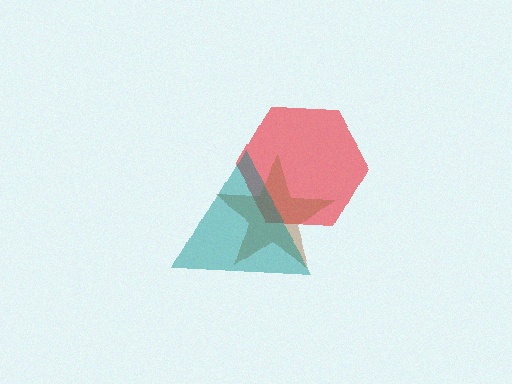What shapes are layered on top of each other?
The layered shapes are: a red hexagon, a brown star, a teal triangle.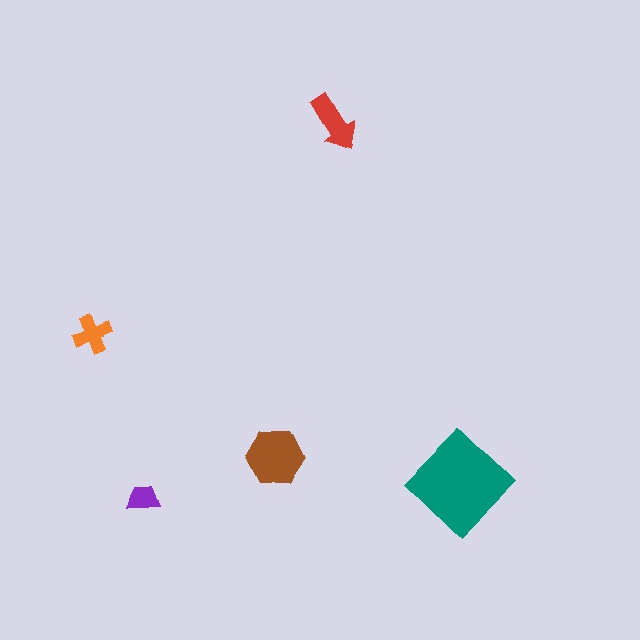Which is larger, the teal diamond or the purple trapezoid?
The teal diamond.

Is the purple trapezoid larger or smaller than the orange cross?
Smaller.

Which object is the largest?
The teal diamond.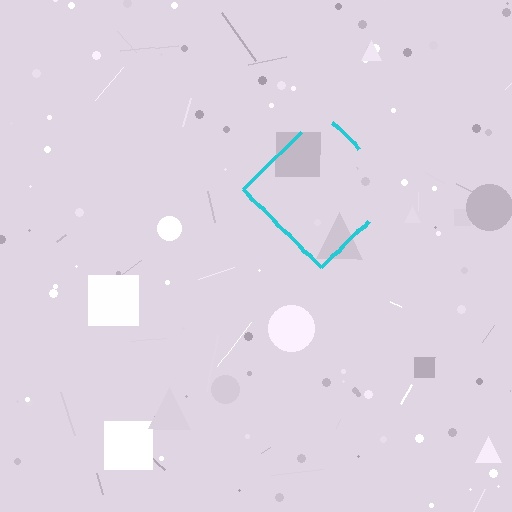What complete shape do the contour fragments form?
The contour fragments form a diamond.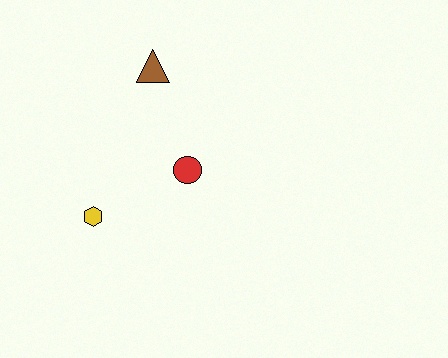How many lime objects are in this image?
There are no lime objects.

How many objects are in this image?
There are 3 objects.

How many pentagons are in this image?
There are no pentagons.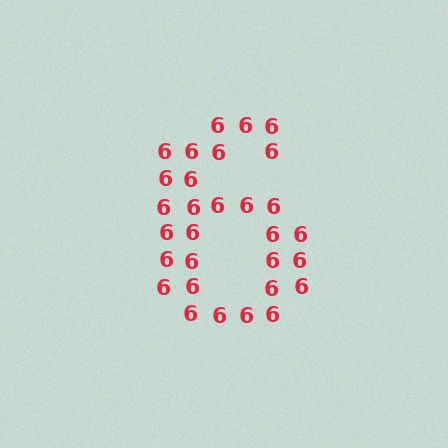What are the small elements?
The small elements are digit 6's.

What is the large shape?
The large shape is the digit 6.